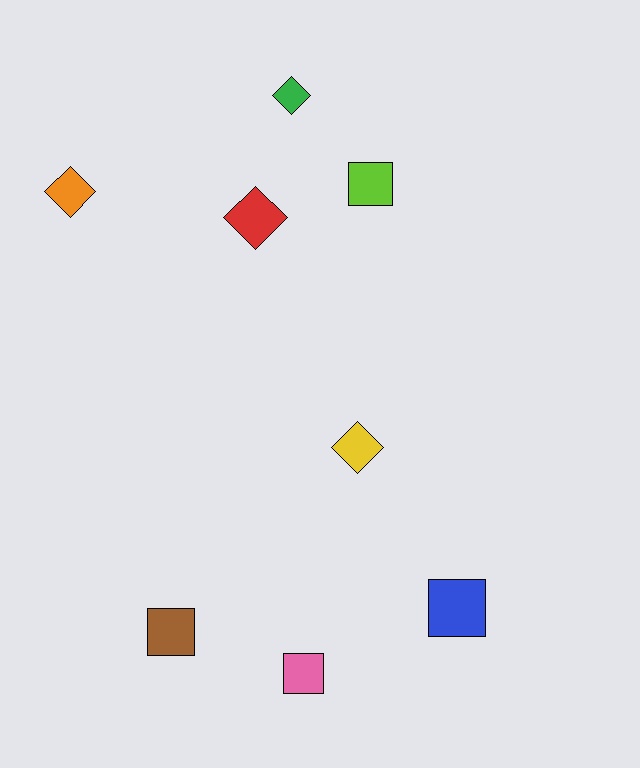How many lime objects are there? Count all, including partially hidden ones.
There is 1 lime object.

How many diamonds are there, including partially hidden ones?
There are 4 diamonds.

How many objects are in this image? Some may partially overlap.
There are 8 objects.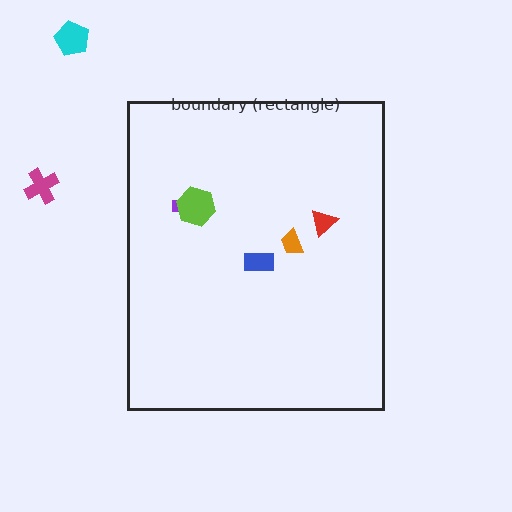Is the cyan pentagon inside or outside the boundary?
Outside.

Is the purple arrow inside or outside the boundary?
Inside.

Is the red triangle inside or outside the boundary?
Inside.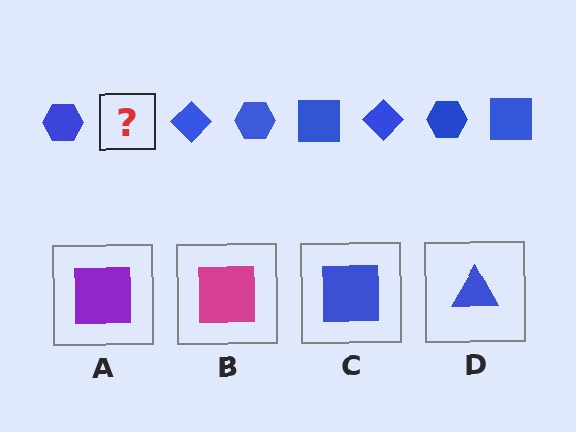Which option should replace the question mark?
Option C.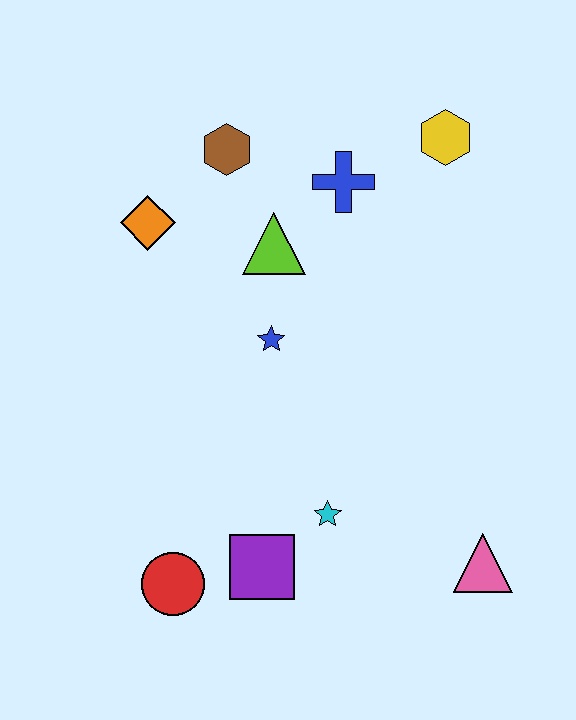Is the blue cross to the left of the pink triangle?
Yes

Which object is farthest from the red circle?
The yellow hexagon is farthest from the red circle.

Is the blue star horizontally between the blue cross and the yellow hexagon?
No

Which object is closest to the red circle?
The purple square is closest to the red circle.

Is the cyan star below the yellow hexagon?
Yes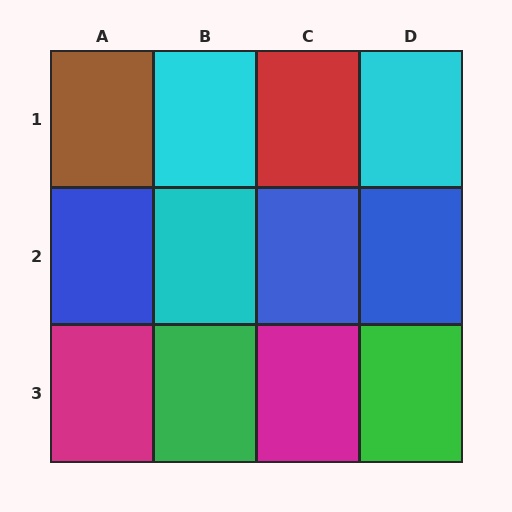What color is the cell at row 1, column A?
Brown.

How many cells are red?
1 cell is red.